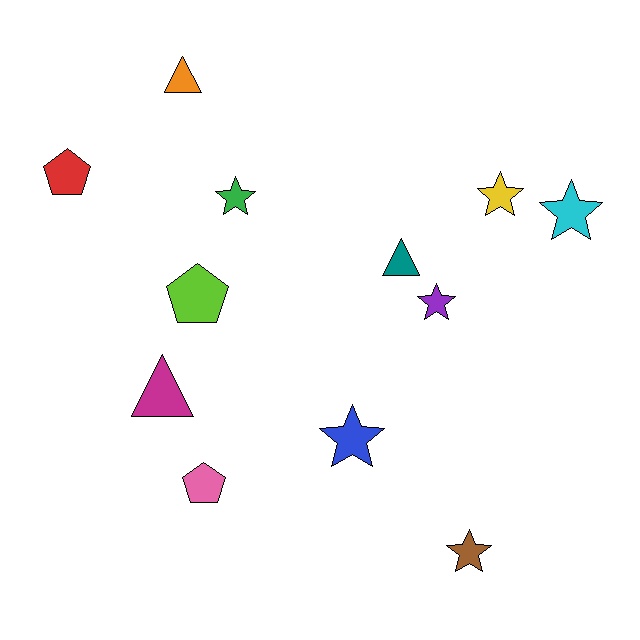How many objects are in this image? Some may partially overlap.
There are 12 objects.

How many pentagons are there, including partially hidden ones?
There are 3 pentagons.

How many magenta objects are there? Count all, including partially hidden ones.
There is 1 magenta object.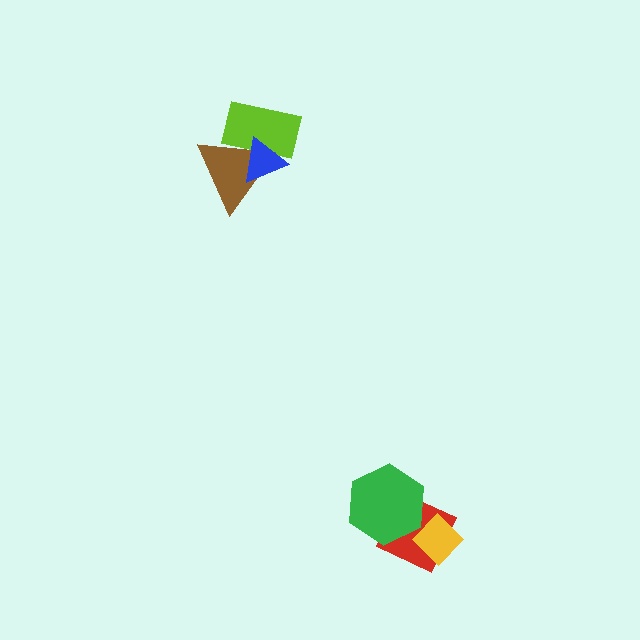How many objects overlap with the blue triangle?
2 objects overlap with the blue triangle.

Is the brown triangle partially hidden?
Yes, it is partially covered by another shape.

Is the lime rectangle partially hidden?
Yes, it is partially covered by another shape.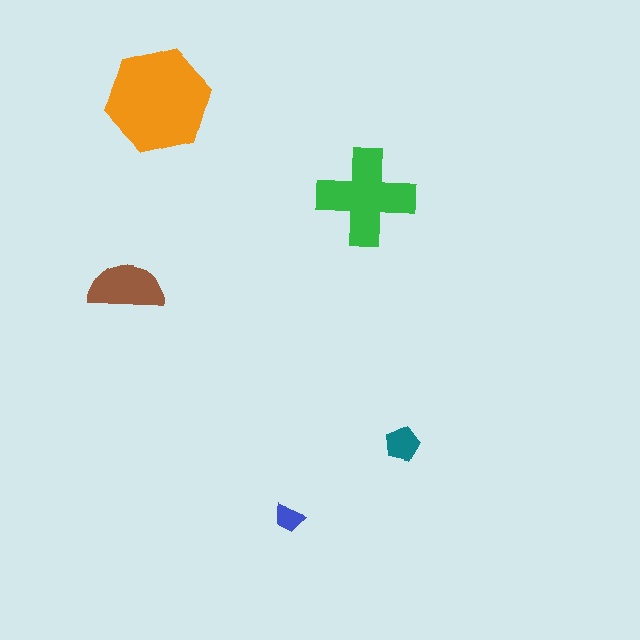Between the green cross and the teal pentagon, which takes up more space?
The green cross.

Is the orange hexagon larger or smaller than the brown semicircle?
Larger.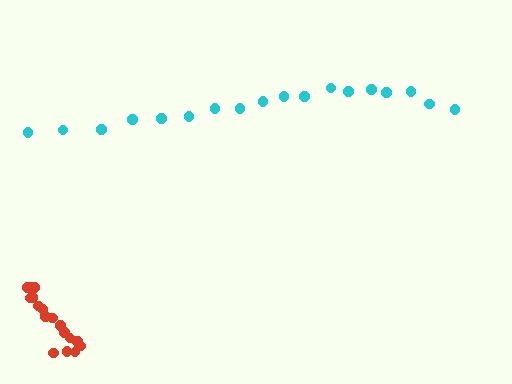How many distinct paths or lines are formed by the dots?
There are 2 distinct paths.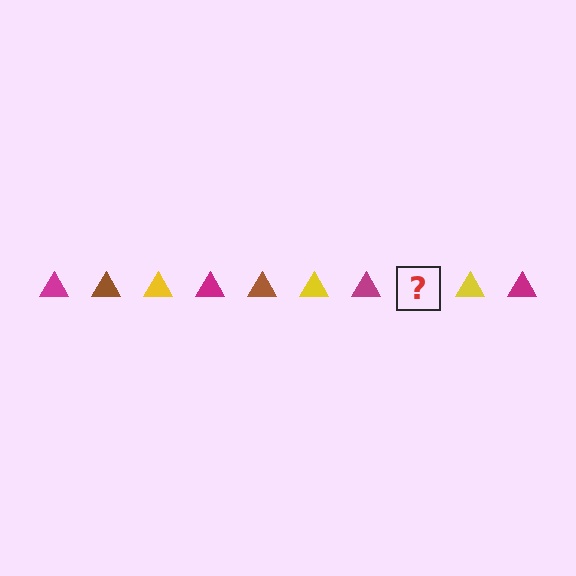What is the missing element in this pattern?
The missing element is a brown triangle.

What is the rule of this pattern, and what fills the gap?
The rule is that the pattern cycles through magenta, brown, yellow triangles. The gap should be filled with a brown triangle.